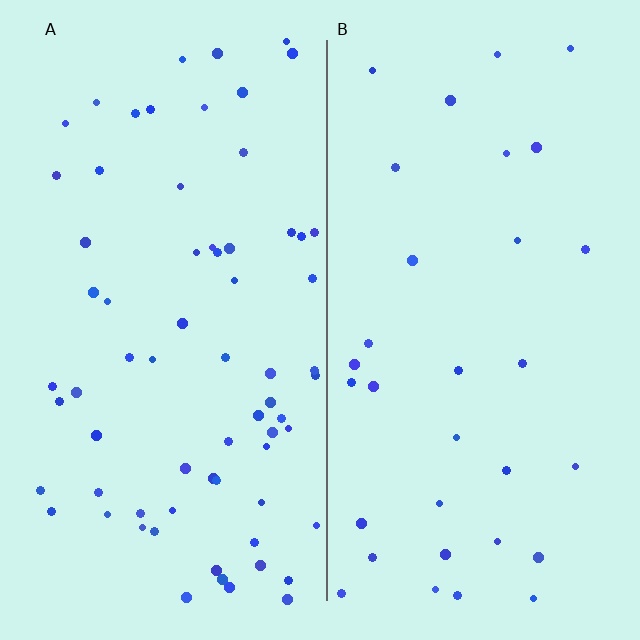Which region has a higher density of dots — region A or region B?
A (the left).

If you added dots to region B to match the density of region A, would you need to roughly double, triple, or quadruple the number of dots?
Approximately double.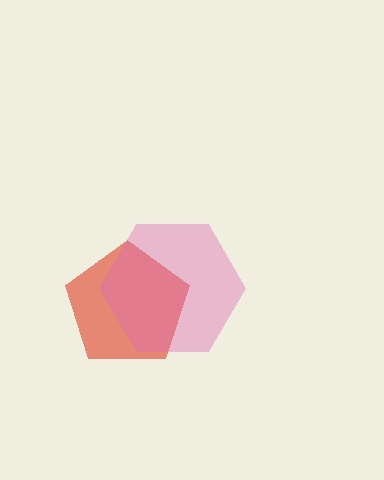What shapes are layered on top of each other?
The layered shapes are: a red pentagon, a pink hexagon.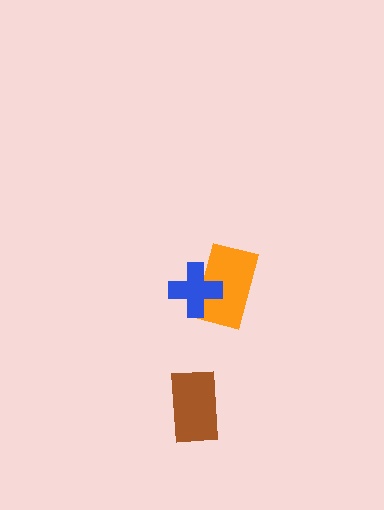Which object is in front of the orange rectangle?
The blue cross is in front of the orange rectangle.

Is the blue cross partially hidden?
No, no other shape covers it.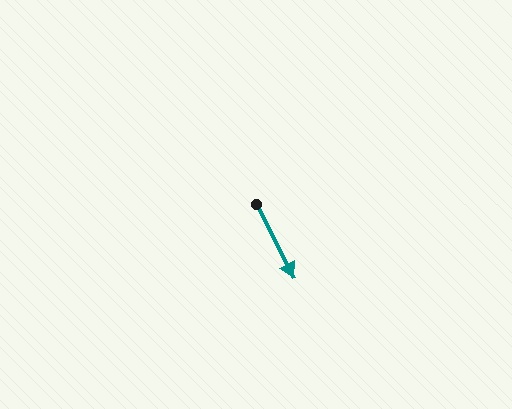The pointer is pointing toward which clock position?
Roughly 5 o'clock.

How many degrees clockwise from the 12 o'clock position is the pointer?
Approximately 153 degrees.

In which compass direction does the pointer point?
Southeast.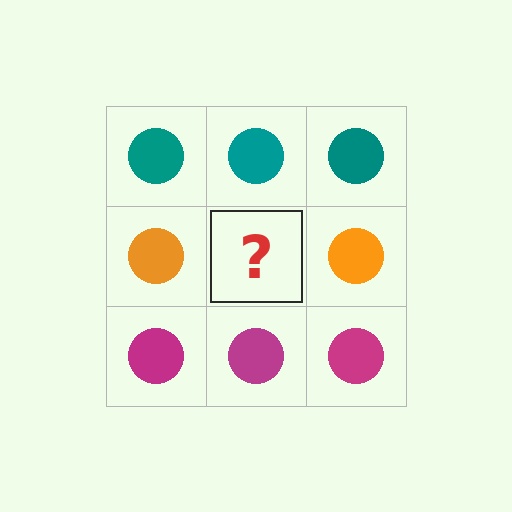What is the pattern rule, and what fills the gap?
The rule is that each row has a consistent color. The gap should be filled with an orange circle.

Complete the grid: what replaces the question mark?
The question mark should be replaced with an orange circle.